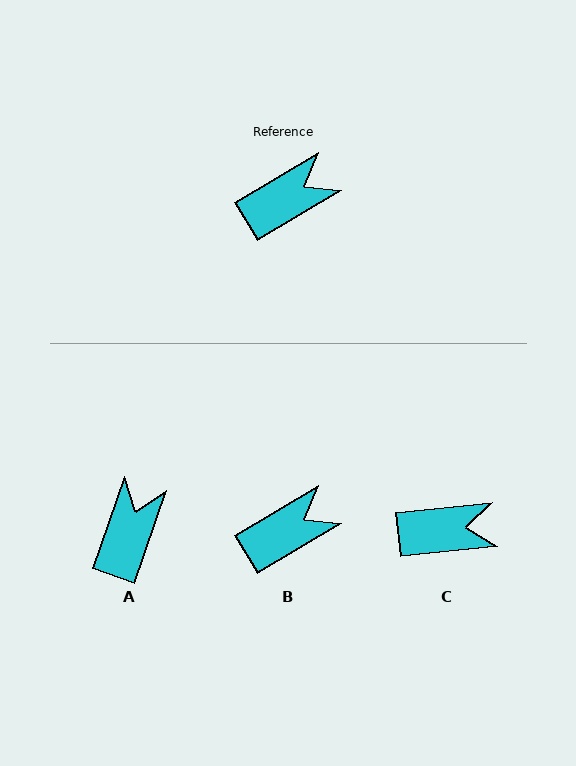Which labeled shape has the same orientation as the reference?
B.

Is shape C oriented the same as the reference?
No, it is off by about 24 degrees.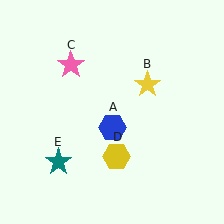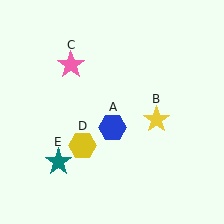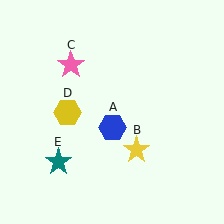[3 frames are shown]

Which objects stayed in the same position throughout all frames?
Blue hexagon (object A) and pink star (object C) and teal star (object E) remained stationary.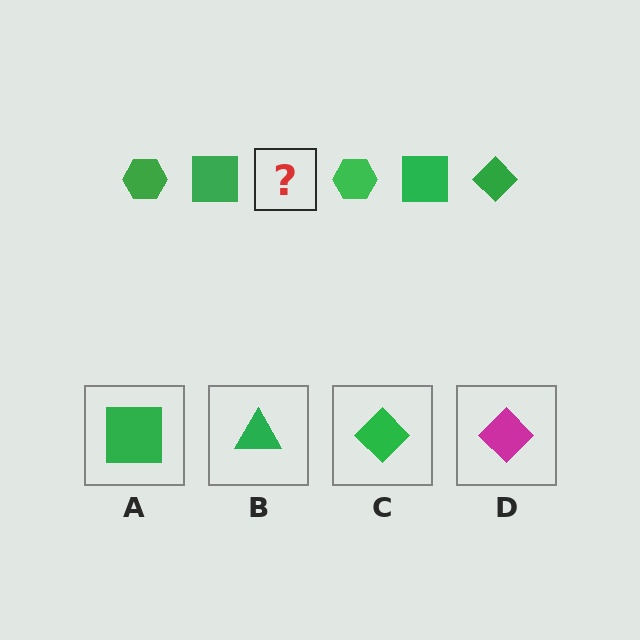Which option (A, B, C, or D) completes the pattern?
C.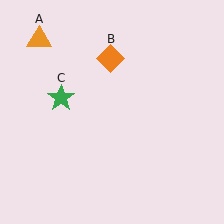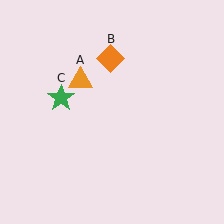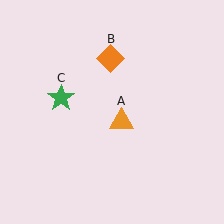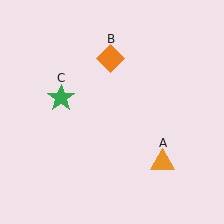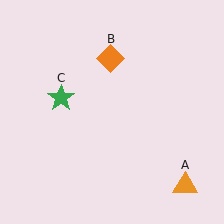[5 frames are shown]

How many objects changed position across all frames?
1 object changed position: orange triangle (object A).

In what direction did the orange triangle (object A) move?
The orange triangle (object A) moved down and to the right.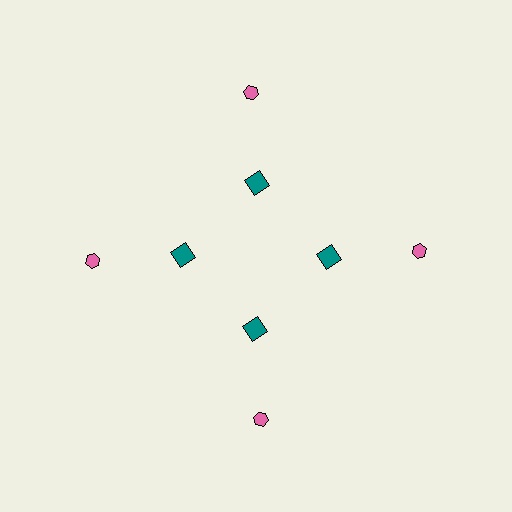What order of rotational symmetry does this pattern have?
This pattern has 4-fold rotational symmetry.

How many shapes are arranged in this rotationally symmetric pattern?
There are 8 shapes, arranged in 4 groups of 2.